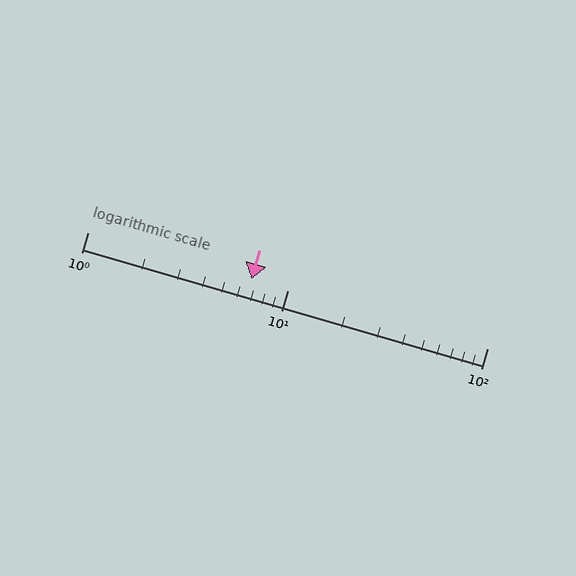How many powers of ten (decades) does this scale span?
The scale spans 2 decades, from 1 to 100.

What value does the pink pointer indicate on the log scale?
The pointer indicates approximately 6.6.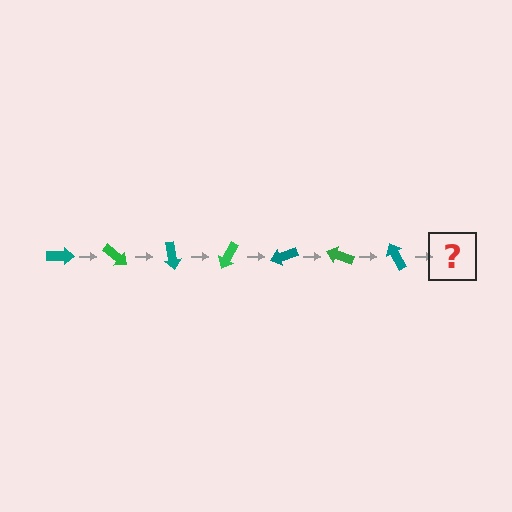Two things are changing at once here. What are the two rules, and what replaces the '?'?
The two rules are that it rotates 40 degrees each step and the color cycles through teal and green. The '?' should be a green arrow, rotated 280 degrees from the start.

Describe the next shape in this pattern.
It should be a green arrow, rotated 280 degrees from the start.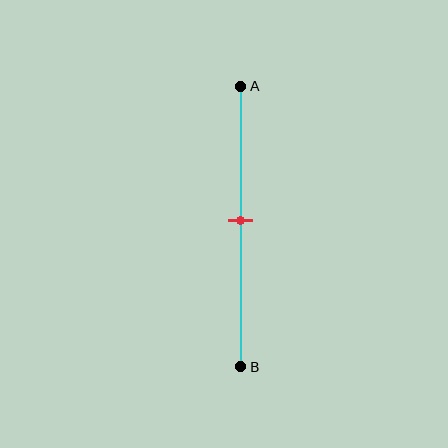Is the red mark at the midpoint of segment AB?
Yes, the mark is approximately at the midpoint.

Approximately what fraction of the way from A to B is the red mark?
The red mark is approximately 50% of the way from A to B.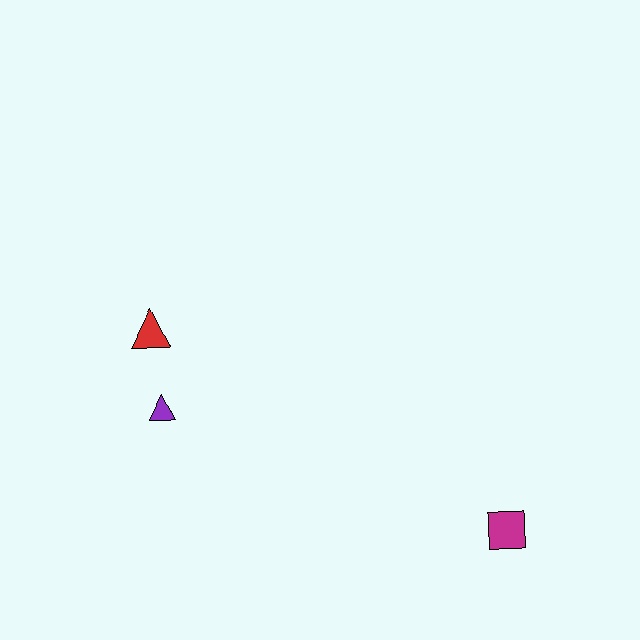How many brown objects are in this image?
There are no brown objects.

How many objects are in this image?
There are 3 objects.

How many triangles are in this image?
There are 2 triangles.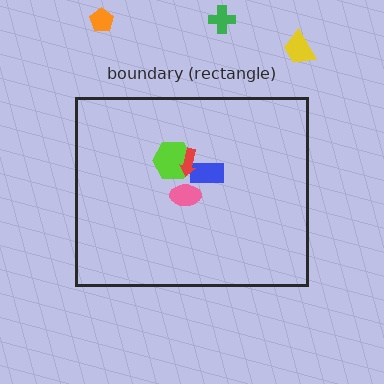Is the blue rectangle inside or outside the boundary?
Inside.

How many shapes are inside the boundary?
4 inside, 3 outside.